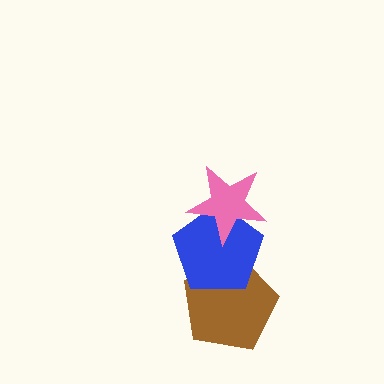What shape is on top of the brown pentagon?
The blue pentagon is on top of the brown pentagon.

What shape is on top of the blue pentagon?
The pink star is on top of the blue pentagon.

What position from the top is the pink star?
The pink star is 1st from the top.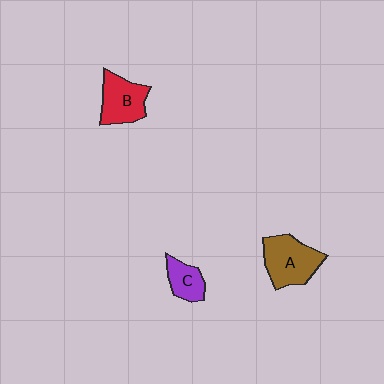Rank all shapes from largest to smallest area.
From largest to smallest: A (brown), B (red), C (purple).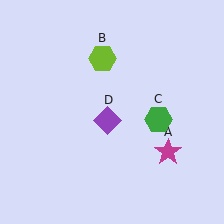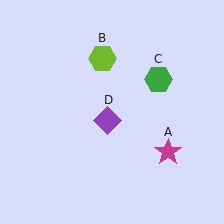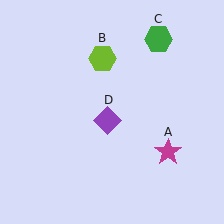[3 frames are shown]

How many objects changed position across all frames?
1 object changed position: green hexagon (object C).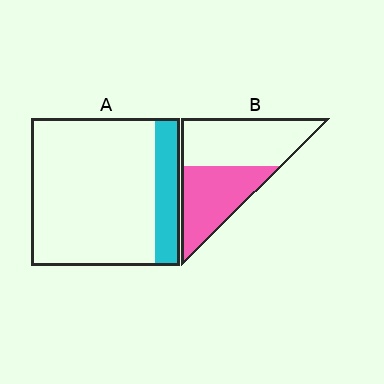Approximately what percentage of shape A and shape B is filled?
A is approximately 15% and B is approximately 45%.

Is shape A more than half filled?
No.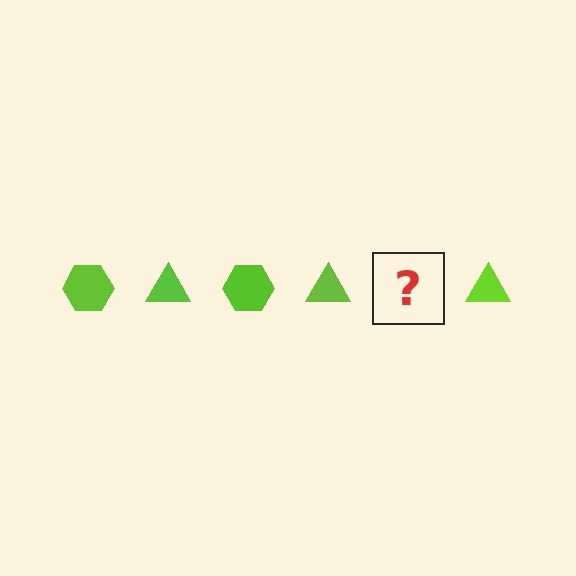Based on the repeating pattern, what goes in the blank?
The blank should be a lime hexagon.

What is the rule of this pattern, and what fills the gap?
The rule is that the pattern cycles through hexagon, triangle shapes in lime. The gap should be filled with a lime hexagon.